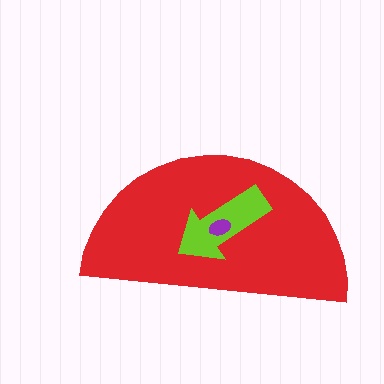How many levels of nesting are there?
3.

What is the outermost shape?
The red semicircle.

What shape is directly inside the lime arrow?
The purple ellipse.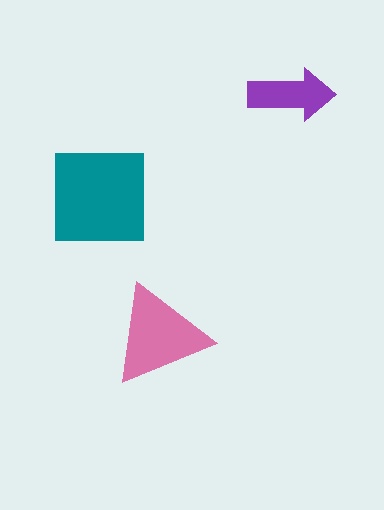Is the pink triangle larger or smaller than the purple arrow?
Larger.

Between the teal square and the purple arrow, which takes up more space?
The teal square.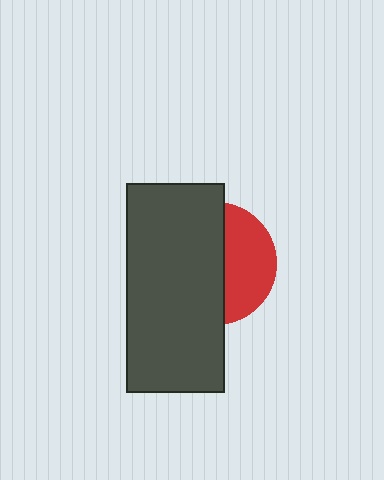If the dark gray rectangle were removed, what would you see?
You would see the complete red circle.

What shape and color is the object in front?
The object in front is a dark gray rectangle.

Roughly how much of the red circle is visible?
A small part of it is visible (roughly 40%).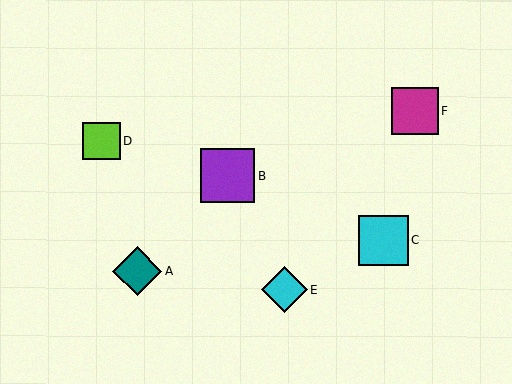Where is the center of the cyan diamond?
The center of the cyan diamond is at (284, 290).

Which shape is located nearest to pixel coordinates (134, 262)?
The teal diamond (labeled A) at (137, 271) is nearest to that location.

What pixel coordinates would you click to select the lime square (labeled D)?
Click at (102, 140) to select the lime square D.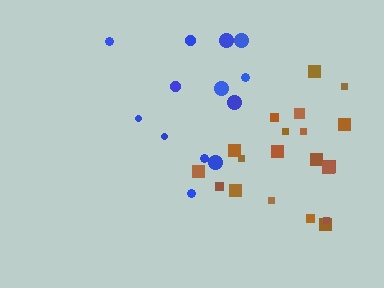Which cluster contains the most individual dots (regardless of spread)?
Brown (20).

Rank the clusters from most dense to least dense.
brown, blue.